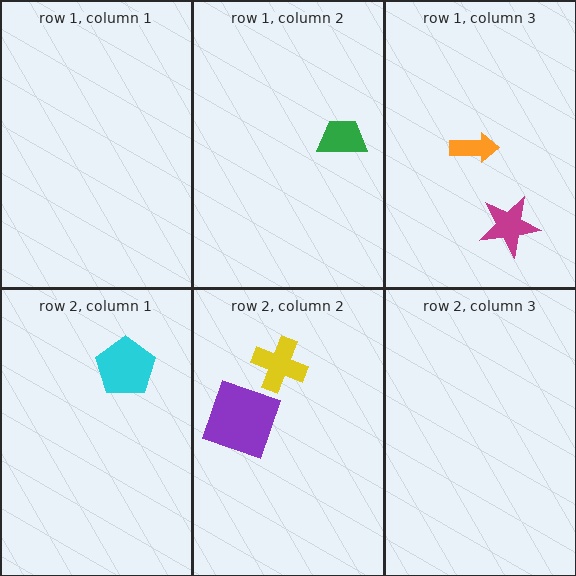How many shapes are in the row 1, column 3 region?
2.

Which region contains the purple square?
The row 2, column 2 region.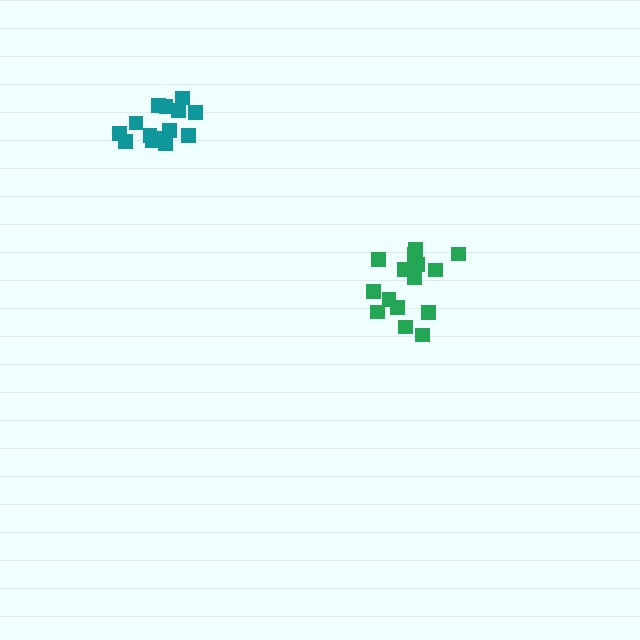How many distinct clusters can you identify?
There are 2 distinct clusters.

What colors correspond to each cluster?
The clusters are colored: green, teal.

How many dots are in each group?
Group 1: 15 dots, Group 2: 14 dots (29 total).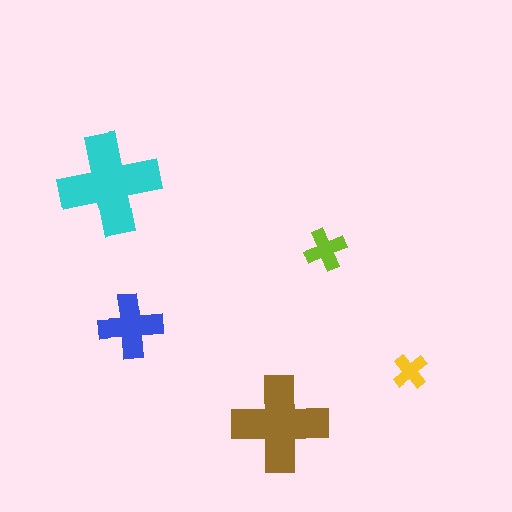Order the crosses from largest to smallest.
the cyan one, the brown one, the blue one, the lime one, the yellow one.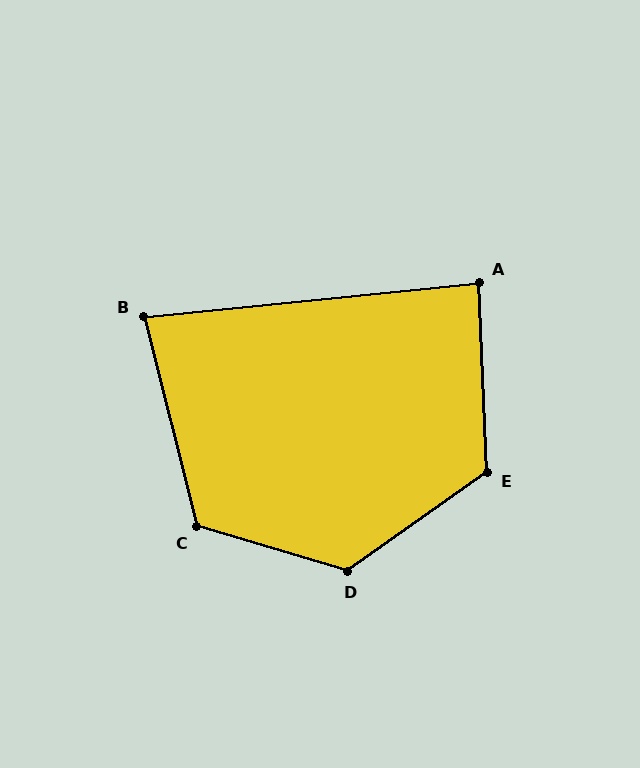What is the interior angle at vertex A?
Approximately 87 degrees (approximately right).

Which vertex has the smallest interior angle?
B, at approximately 82 degrees.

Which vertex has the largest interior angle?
D, at approximately 128 degrees.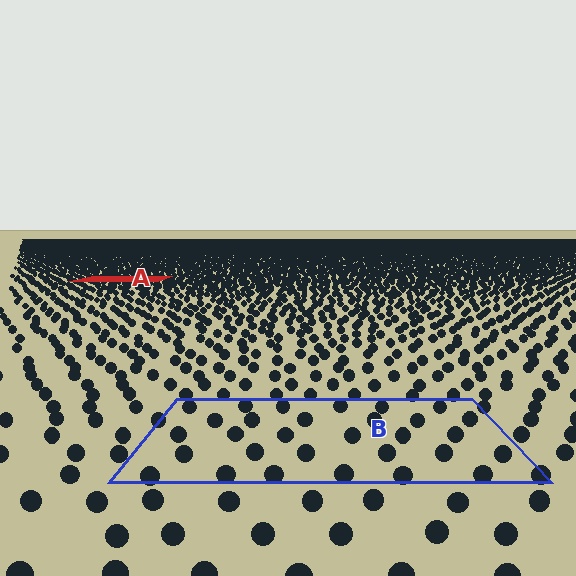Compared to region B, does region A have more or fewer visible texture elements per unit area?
Region A has more texture elements per unit area — they are packed more densely because it is farther away.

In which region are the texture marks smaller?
The texture marks are smaller in region A, because it is farther away.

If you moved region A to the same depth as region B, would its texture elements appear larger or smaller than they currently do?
They would appear larger. At a closer depth, the same texture elements are projected at a bigger on-screen size.